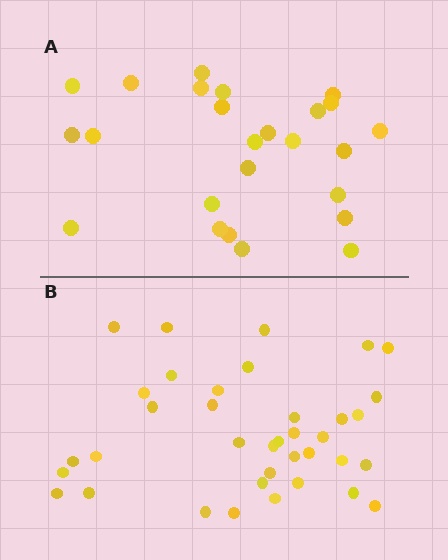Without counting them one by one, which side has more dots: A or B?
Region B (the bottom region) has more dots.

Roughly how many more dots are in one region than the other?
Region B has roughly 12 or so more dots than region A.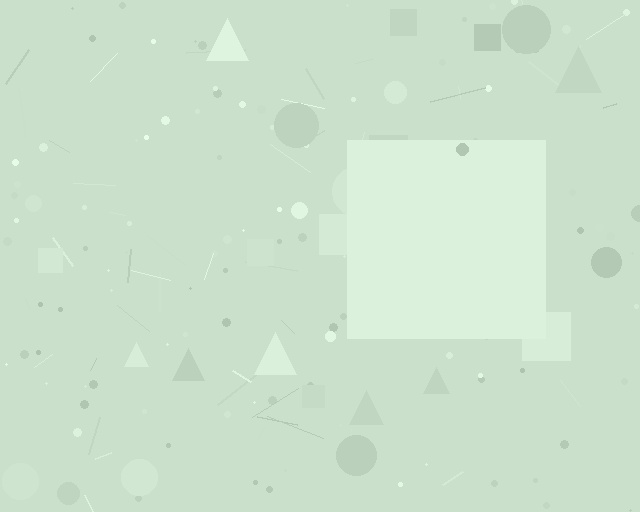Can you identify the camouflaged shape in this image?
The camouflaged shape is a square.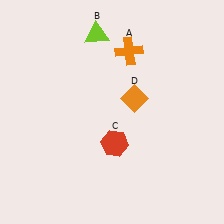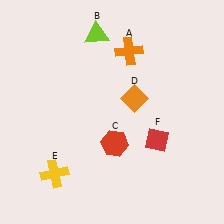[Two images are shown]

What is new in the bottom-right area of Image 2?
A red diamond (F) was added in the bottom-right area of Image 2.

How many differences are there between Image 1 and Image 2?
There are 2 differences between the two images.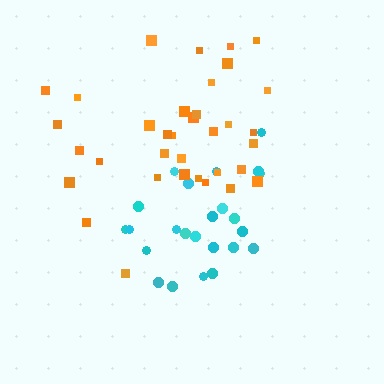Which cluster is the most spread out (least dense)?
Orange.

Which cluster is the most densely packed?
Cyan.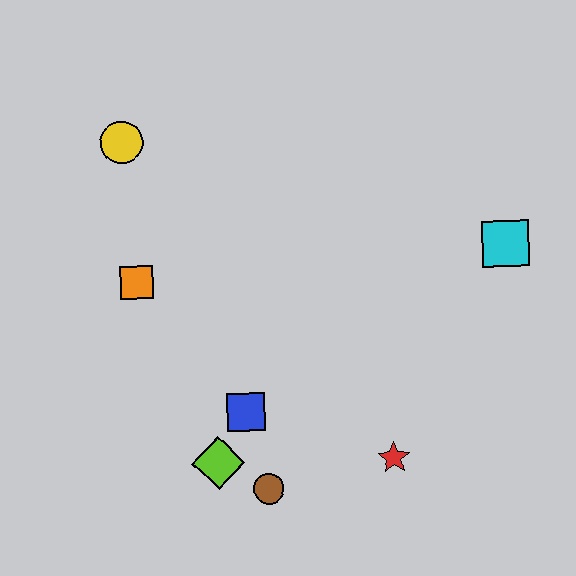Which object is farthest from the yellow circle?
The red star is farthest from the yellow circle.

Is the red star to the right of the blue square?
Yes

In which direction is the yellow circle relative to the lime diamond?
The yellow circle is above the lime diamond.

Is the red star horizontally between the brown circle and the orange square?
No